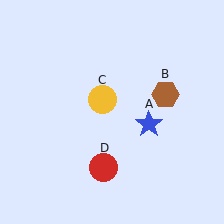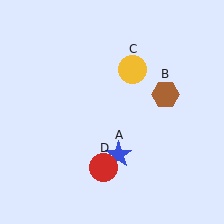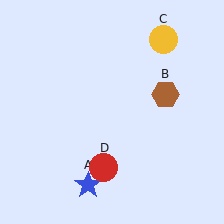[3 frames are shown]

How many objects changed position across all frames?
2 objects changed position: blue star (object A), yellow circle (object C).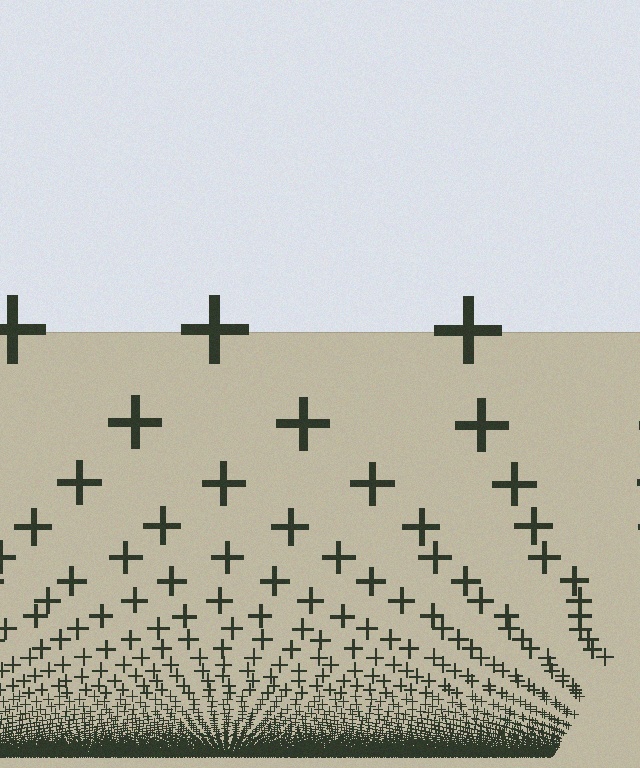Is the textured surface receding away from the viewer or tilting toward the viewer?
The surface appears to tilt toward the viewer. Texture elements get larger and sparser toward the top.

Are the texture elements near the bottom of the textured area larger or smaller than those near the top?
Smaller. The gradient is inverted — elements near the bottom are smaller and denser.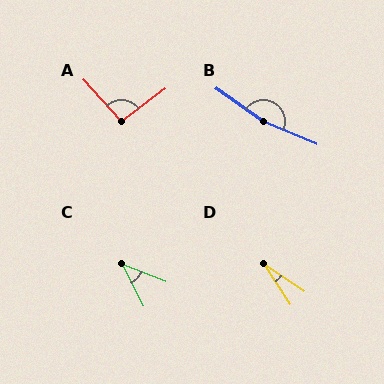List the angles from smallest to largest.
D (23°), C (42°), A (96°), B (168°).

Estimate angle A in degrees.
Approximately 96 degrees.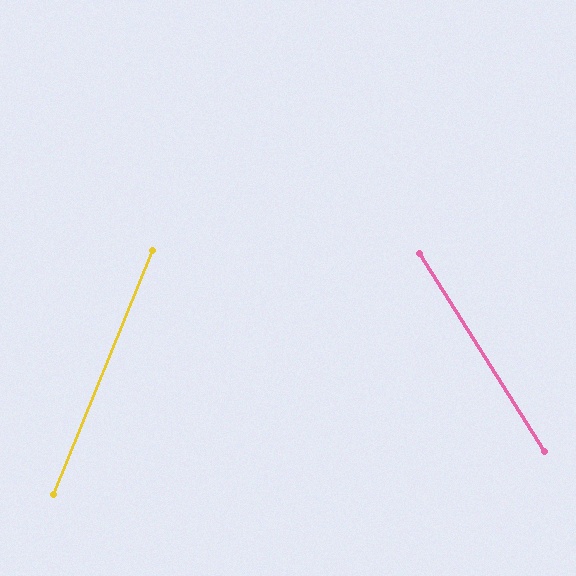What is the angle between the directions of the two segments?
Approximately 54 degrees.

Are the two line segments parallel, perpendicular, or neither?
Neither parallel nor perpendicular — they differ by about 54°.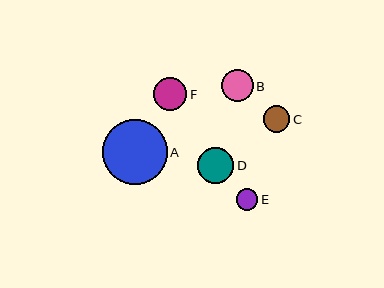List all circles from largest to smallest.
From largest to smallest: A, D, F, B, C, E.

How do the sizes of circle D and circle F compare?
Circle D and circle F are approximately the same size.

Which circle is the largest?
Circle A is the largest with a size of approximately 65 pixels.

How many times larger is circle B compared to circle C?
Circle B is approximately 1.2 times the size of circle C.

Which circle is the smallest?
Circle E is the smallest with a size of approximately 22 pixels.